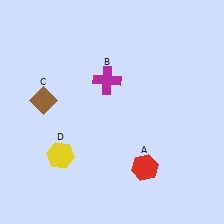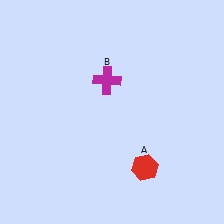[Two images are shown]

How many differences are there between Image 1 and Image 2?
There are 2 differences between the two images.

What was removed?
The yellow hexagon (D), the brown diamond (C) were removed in Image 2.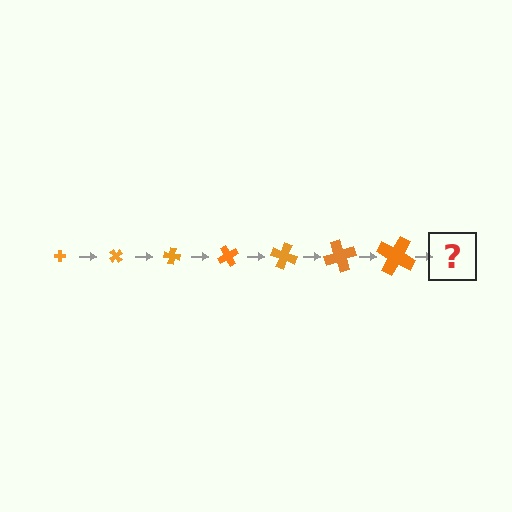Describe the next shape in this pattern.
It should be a cross, larger than the previous one and rotated 350 degrees from the start.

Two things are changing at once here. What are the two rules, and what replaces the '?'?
The two rules are that the cross grows larger each step and it rotates 50 degrees each step. The '?' should be a cross, larger than the previous one and rotated 350 degrees from the start.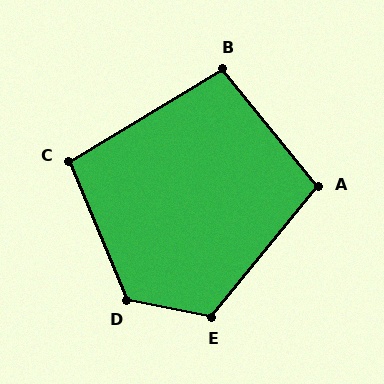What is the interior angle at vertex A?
Approximately 101 degrees (obtuse).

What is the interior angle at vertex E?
Approximately 118 degrees (obtuse).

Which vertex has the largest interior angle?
D, at approximately 124 degrees.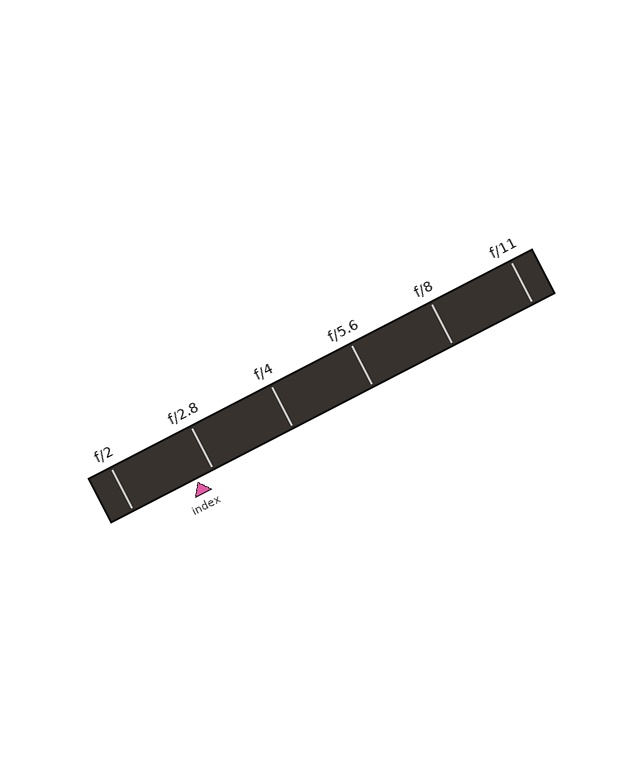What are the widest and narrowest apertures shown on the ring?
The widest aperture shown is f/2 and the narrowest is f/11.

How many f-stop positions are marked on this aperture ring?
There are 6 f-stop positions marked.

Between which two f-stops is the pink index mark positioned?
The index mark is between f/2 and f/2.8.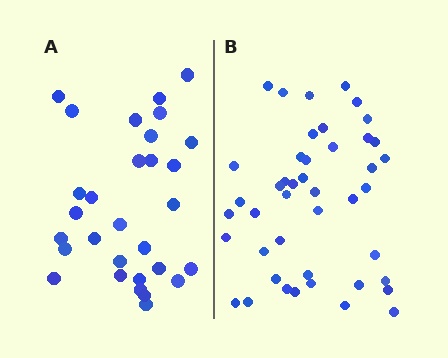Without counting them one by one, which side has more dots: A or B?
Region B (the right region) has more dots.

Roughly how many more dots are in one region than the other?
Region B has approximately 15 more dots than region A.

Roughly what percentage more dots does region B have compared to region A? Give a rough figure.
About 45% more.